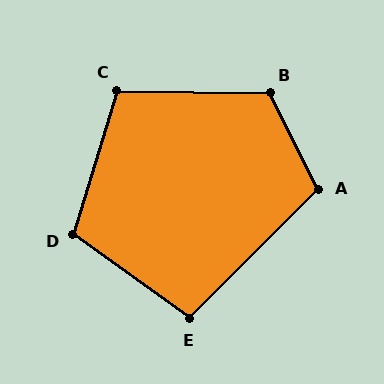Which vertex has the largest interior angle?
B, at approximately 117 degrees.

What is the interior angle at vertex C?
Approximately 106 degrees (obtuse).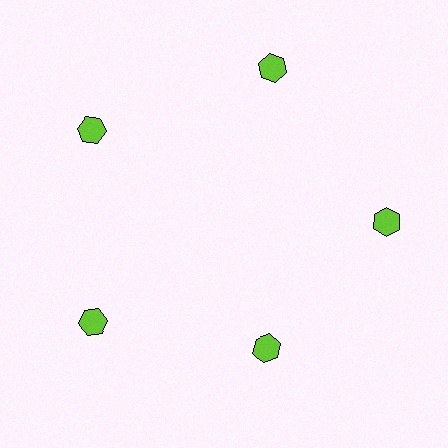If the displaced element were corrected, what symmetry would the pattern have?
It would have 5-fold rotational symmetry — the pattern would map onto itself every 72 degrees.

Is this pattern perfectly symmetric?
No. The 5 lime hexagons are arranged in a ring, but one element near the 5 o'clock position is pulled inward toward the center, breaking the 5-fold rotational symmetry.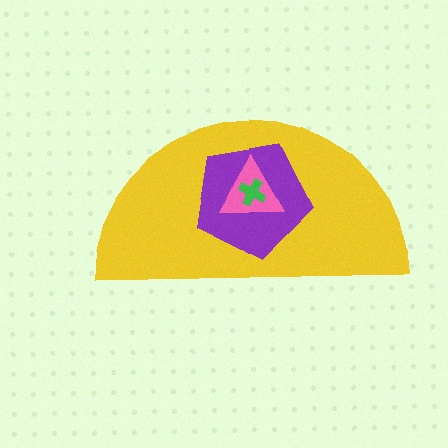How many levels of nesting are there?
4.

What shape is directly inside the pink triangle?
The green cross.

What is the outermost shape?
The yellow semicircle.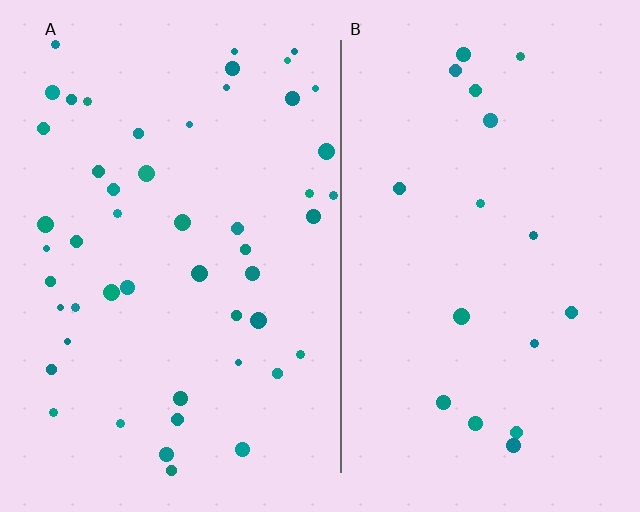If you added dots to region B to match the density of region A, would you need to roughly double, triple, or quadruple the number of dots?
Approximately triple.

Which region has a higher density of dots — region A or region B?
A (the left).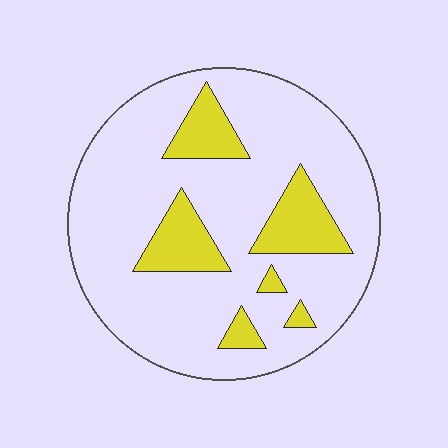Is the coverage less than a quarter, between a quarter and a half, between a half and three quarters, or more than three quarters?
Less than a quarter.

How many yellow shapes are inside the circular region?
6.